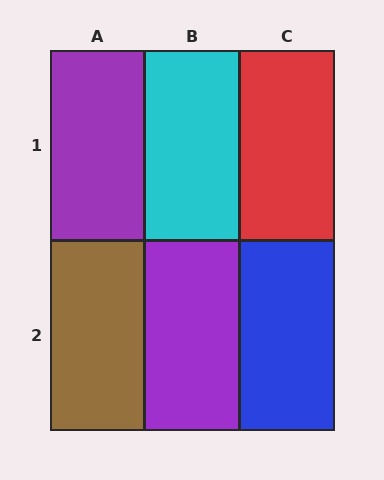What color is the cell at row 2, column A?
Brown.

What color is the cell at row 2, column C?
Blue.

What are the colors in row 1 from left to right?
Purple, cyan, red.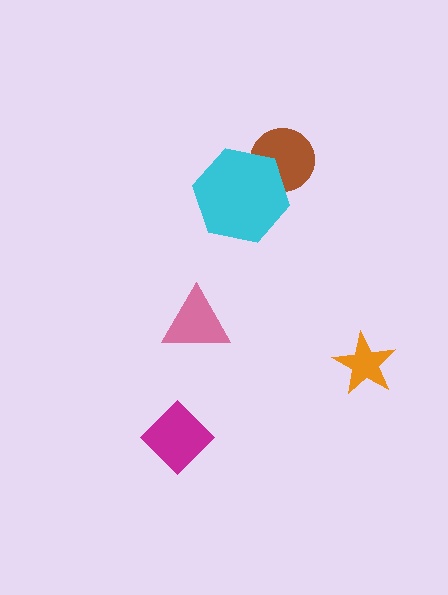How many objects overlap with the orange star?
0 objects overlap with the orange star.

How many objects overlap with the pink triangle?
0 objects overlap with the pink triangle.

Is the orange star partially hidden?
No, no other shape covers it.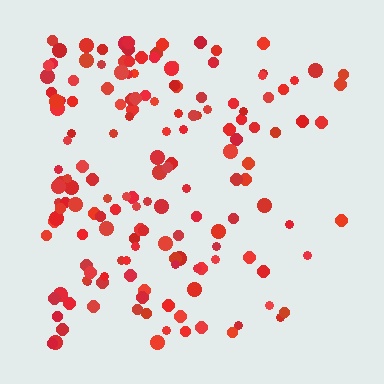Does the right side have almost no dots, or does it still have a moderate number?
Still a moderate number, just noticeably fewer than the left.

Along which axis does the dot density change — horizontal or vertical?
Horizontal.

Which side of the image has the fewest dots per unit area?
The right.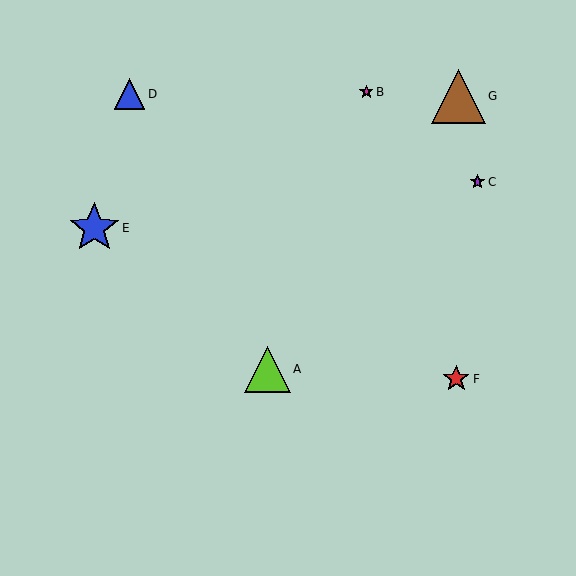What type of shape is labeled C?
Shape C is a purple star.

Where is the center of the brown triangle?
The center of the brown triangle is at (458, 96).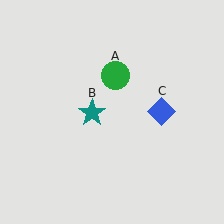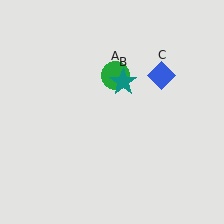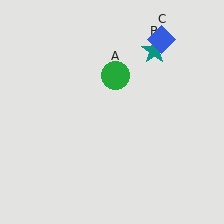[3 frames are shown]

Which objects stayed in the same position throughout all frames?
Green circle (object A) remained stationary.